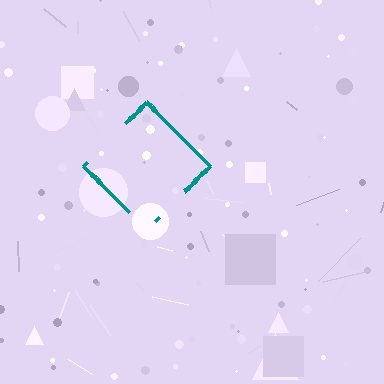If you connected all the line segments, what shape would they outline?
They would outline a diamond.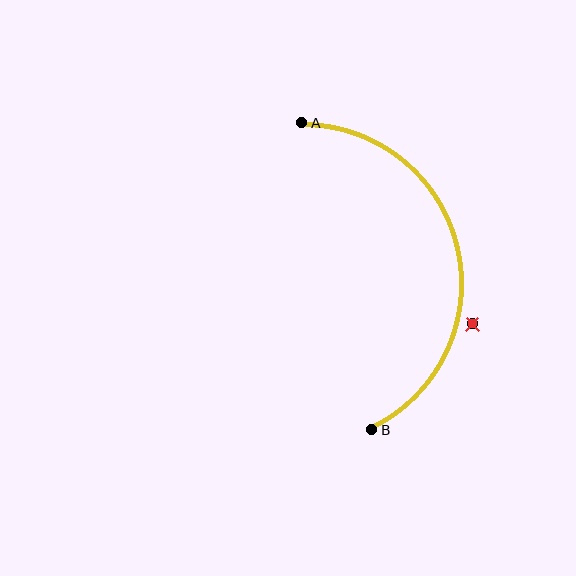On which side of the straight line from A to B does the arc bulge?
The arc bulges to the right of the straight line connecting A and B.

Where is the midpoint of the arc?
The arc midpoint is the point on the curve farthest from the straight line joining A and B. It sits to the right of that line.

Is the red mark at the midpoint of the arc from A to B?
No — the red mark does not lie on the arc at all. It sits slightly outside the curve.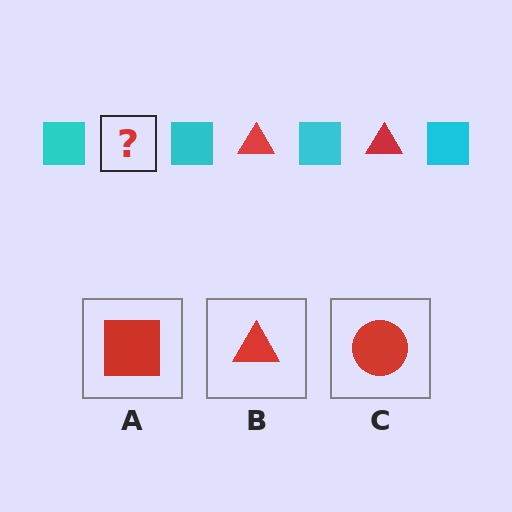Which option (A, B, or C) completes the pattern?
B.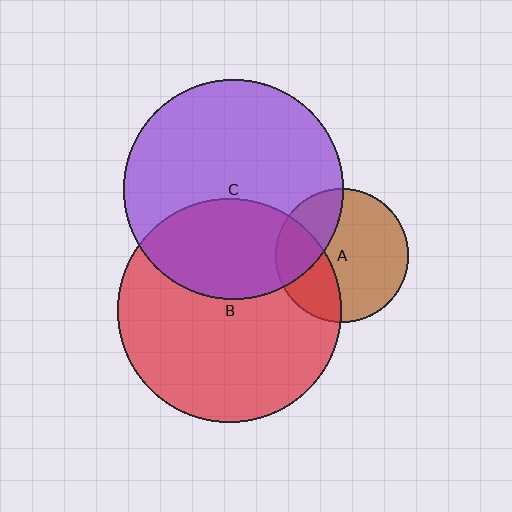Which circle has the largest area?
Circle B (red).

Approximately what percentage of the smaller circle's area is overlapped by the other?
Approximately 35%.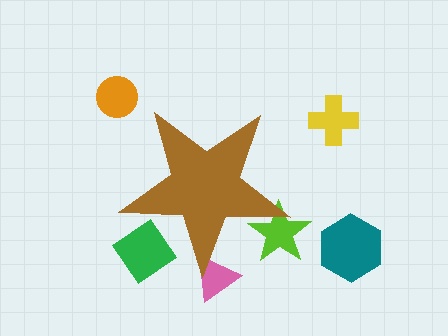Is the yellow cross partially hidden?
No, the yellow cross is fully visible.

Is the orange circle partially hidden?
No, the orange circle is fully visible.